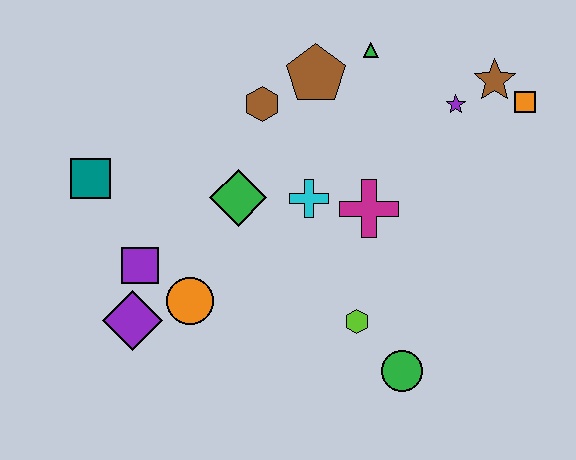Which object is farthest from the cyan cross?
The orange square is farthest from the cyan cross.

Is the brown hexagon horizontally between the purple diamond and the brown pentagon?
Yes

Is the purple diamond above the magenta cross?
No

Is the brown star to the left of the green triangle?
No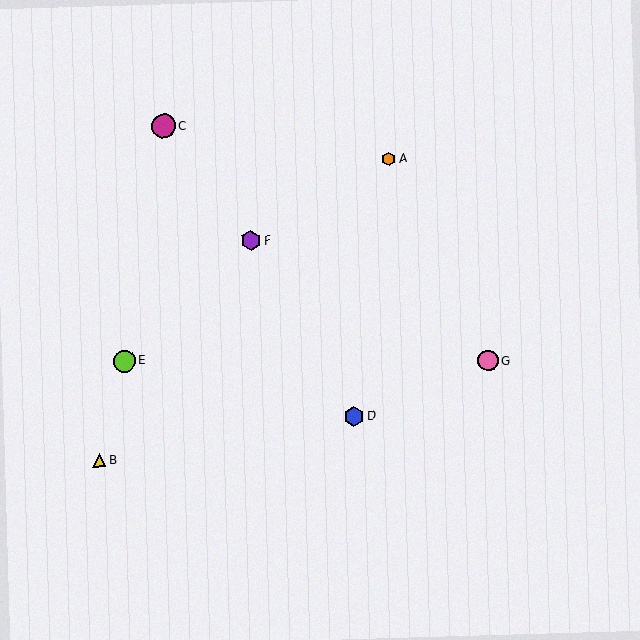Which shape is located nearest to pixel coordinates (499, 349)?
The pink circle (labeled G) at (488, 361) is nearest to that location.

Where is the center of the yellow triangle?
The center of the yellow triangle is at (99, 460).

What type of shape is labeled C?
Shape C is a magenta circle.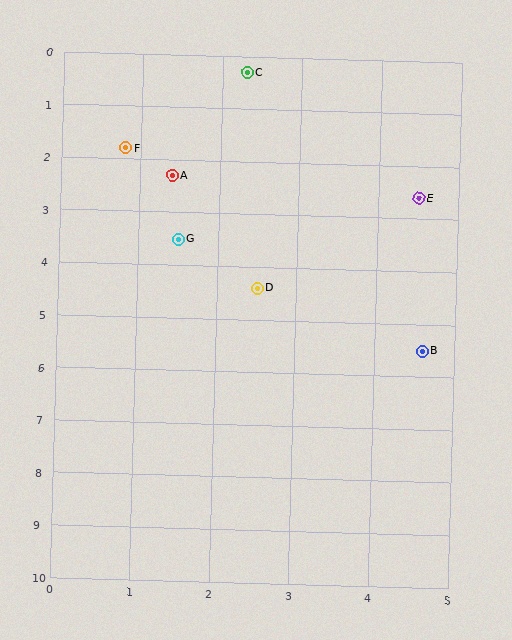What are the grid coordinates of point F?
Point F is at approximately (0.8, 1.8).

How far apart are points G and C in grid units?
Points G and C are about 3.3 grid units apart.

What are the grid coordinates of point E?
Point E is at approximately (4.5, 2.6).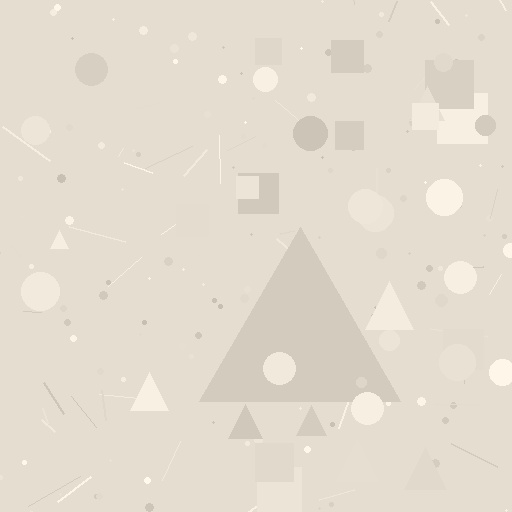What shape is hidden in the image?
A triangle is hidden in the image.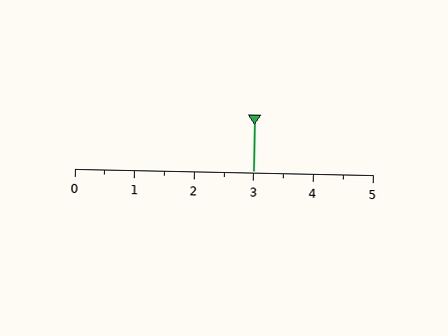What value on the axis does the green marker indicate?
The marker indicates approximately 3.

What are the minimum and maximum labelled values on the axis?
The axis runs from 0 to 5.